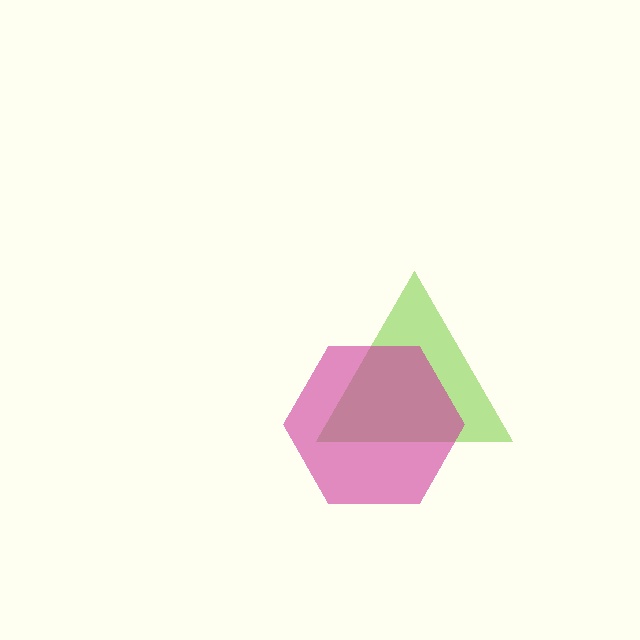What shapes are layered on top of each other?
The layered shapes are: a lime triangle, a magenta hexagon.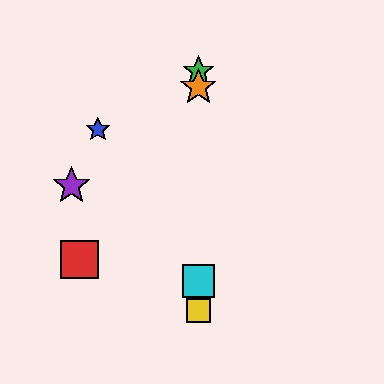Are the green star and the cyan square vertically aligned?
Yes, both are at x≈198.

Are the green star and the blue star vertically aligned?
No, the green star is at x≈198 and the blue star is at x≈98.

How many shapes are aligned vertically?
4 shapes (the green star, the yellow square, the orange star, the cyan square) are aligned vertically.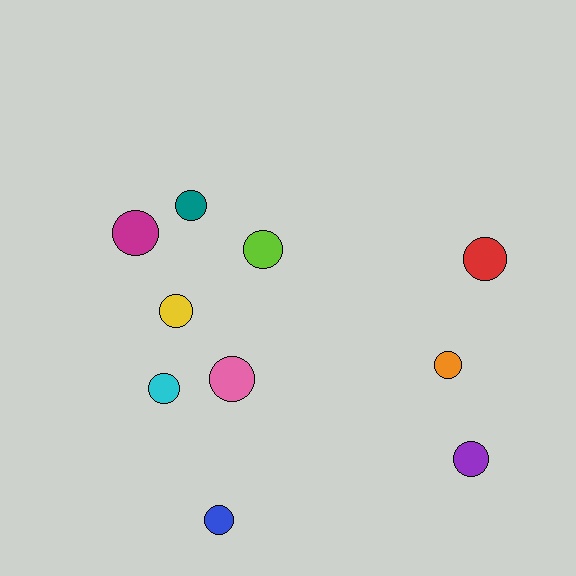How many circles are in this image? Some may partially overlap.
There are 10 circles.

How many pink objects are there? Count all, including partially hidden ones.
There is 1 pink object.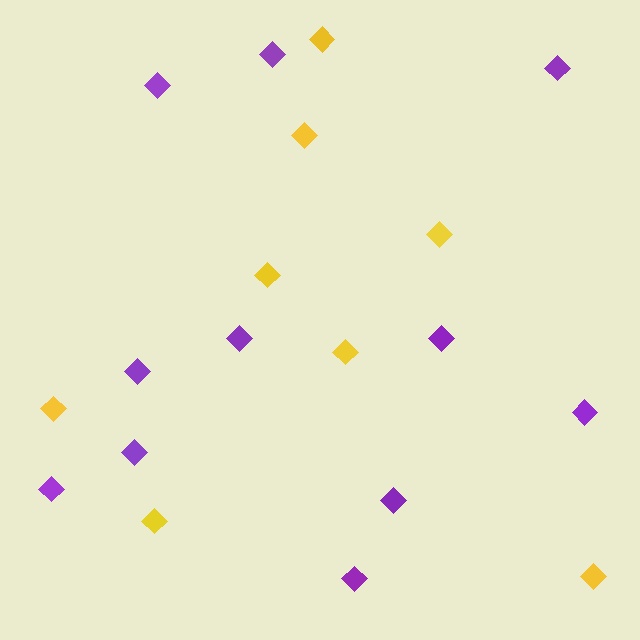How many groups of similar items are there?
There are 2 groups: one group of yellow diamonds (8) and one group of purple diamonds (11).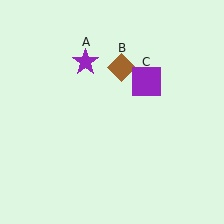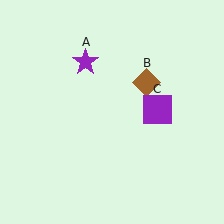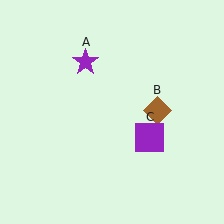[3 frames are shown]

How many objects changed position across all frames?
2 objects changed position: brown diamond (object B), purple square (object C).